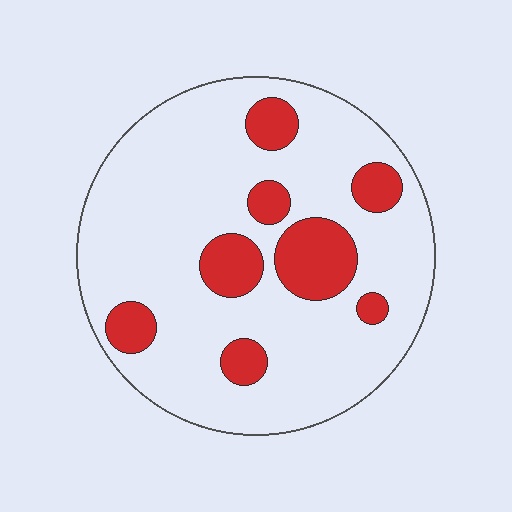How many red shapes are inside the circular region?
8.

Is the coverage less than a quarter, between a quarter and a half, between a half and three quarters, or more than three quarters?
Less than a quarter.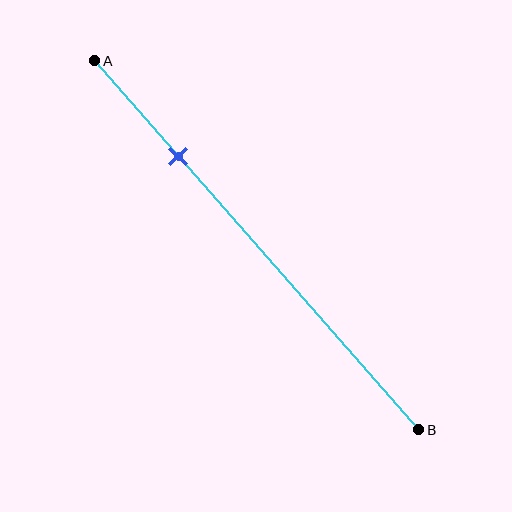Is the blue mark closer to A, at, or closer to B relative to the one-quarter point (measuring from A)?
The blue mark is approximately at the one-quarter point of segment AB.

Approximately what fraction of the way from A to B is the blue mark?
The blue mark is approximately 25% of the way from A to B.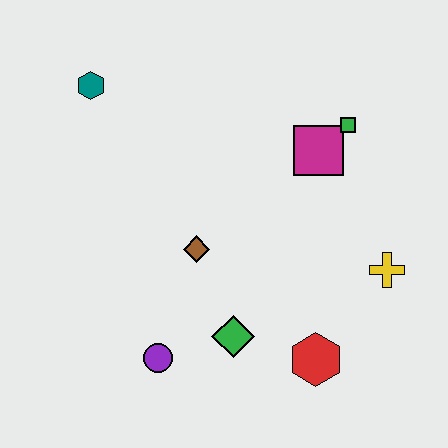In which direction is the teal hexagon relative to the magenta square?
The teal hexagon is to the left of the magenta square.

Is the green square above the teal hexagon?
No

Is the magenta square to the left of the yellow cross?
Yes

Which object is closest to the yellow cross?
The red hexagon is closest to the yellow cross.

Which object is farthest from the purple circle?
The green square is farthest from the purple circle.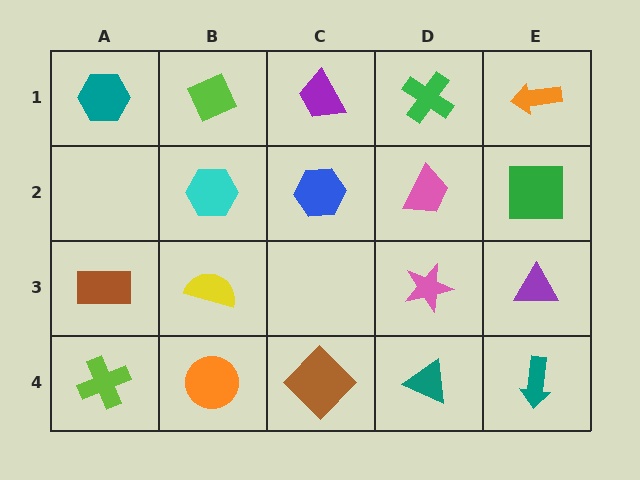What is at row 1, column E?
An orange arrow.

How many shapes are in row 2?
4 shapes.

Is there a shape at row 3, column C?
No, that cell is empty.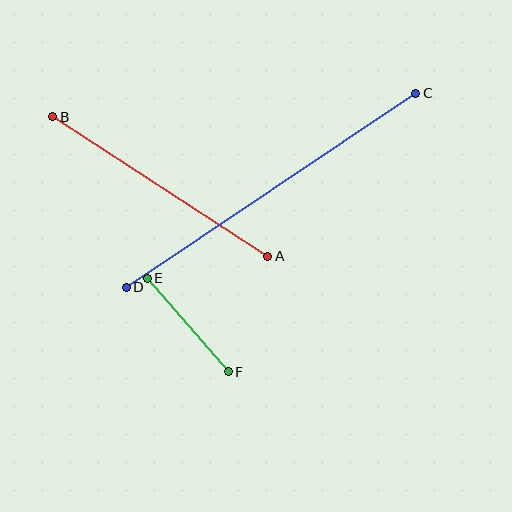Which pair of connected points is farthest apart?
Points C and D are farthest apart.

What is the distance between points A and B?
The distance is approximately 256 pixels.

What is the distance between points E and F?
The distance is approximately 124 pixels.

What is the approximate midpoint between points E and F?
The midpoint is at approximately (188, 325) pixels.